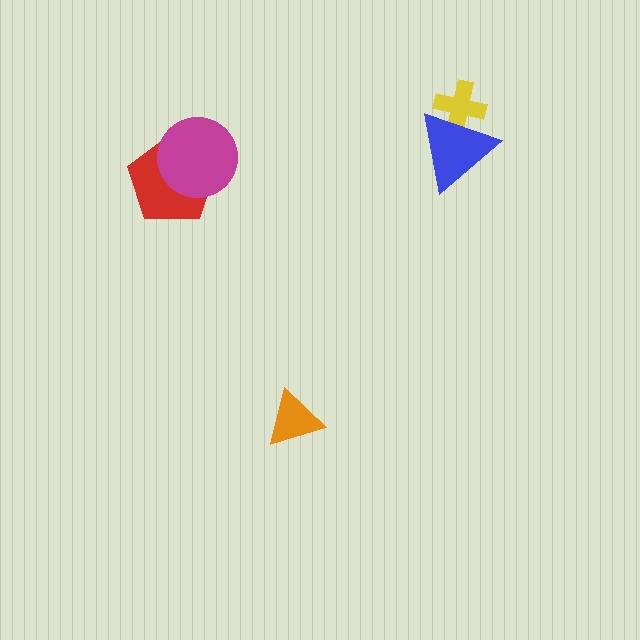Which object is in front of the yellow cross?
The blue triangle is in front of the yellow cross.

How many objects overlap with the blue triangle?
1 object overlaps with the blue triangle.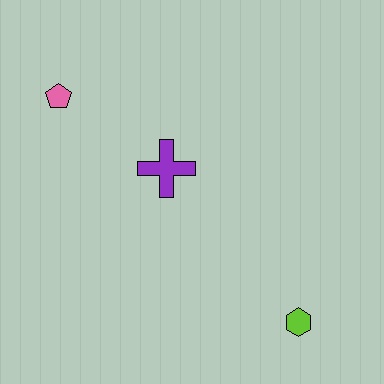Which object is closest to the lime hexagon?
The purple cross is closest to the lime hexagon.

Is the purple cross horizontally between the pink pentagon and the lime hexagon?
Yes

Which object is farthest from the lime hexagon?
The pink pentagon is farthest from the lime hexagon.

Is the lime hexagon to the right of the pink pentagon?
Yes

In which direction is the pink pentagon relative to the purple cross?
The pink pentagon is to the left of the purple cross.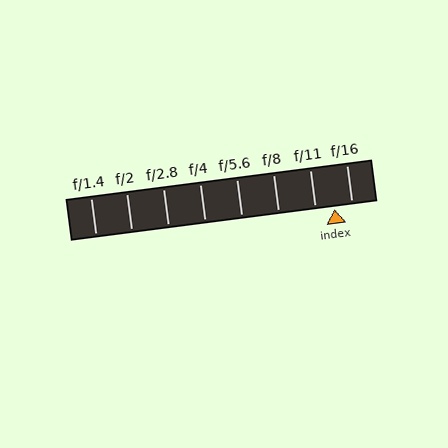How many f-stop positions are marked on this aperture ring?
There are 8 f-stop positions marked.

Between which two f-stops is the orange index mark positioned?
The index mark is between f/11 and f/16.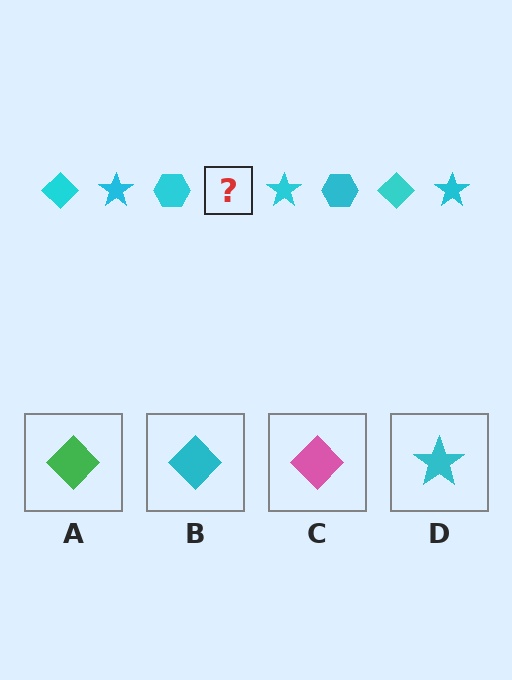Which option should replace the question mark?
Option B.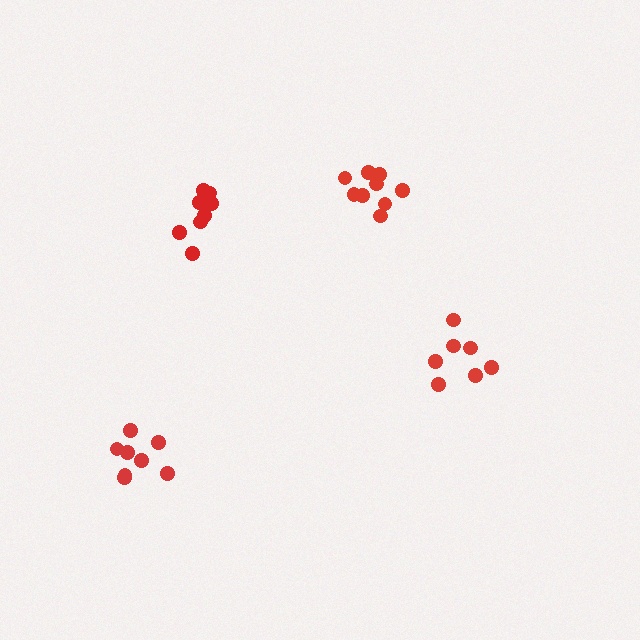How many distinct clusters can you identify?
There are 4 distinct clusters.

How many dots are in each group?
Group 1: 7 dots, Group 2: 8 dots, Group 3: 8 dots, Group 4: 9 dots (32 total).